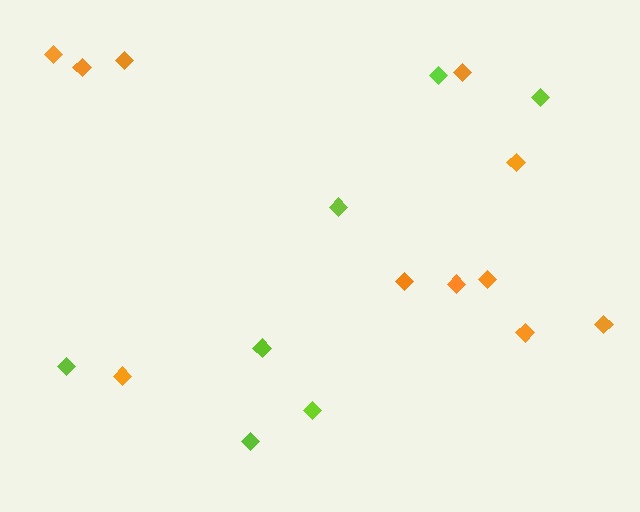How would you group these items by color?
There are 2 groups: one group of orange diamonds (11) and one group of lime diamonds (7).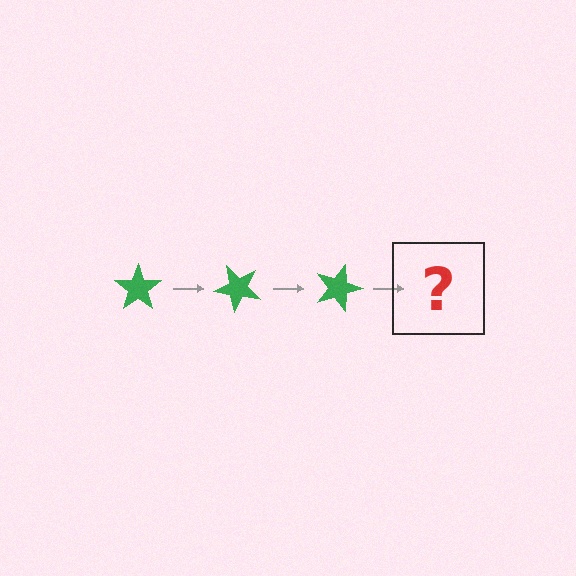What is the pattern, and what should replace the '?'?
The pattern is that the star rotates 45 degrees each step. The '?' should be a green star rotated 135 degrees.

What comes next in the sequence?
The next element should be a green star rotated 135 degrees.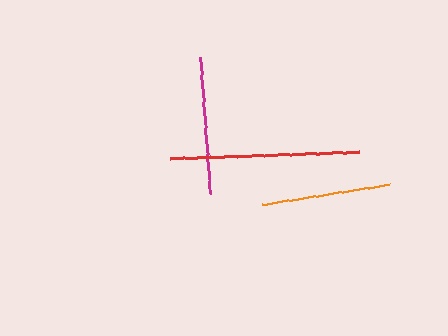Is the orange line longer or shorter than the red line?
The red line is longer than the orange line.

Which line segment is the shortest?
The orange line is the shortest at approximately 130 pixels.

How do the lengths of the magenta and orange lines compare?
The magenta and orange lines are approximately the same length.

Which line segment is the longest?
The red line is the longest at approximately 189 pixels.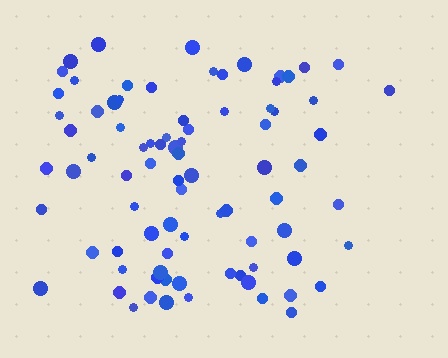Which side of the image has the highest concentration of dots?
The left.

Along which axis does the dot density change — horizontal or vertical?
Horizontal.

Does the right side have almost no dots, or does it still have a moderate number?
Still a moderate number, just noticeably fewer than the left.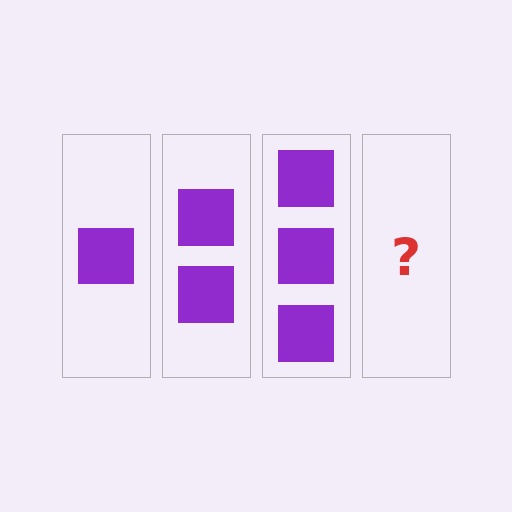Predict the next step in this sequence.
The next step is 4 squares.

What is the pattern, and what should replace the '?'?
The pattern is that each step adds one more square. The '?' should be 4 squares.